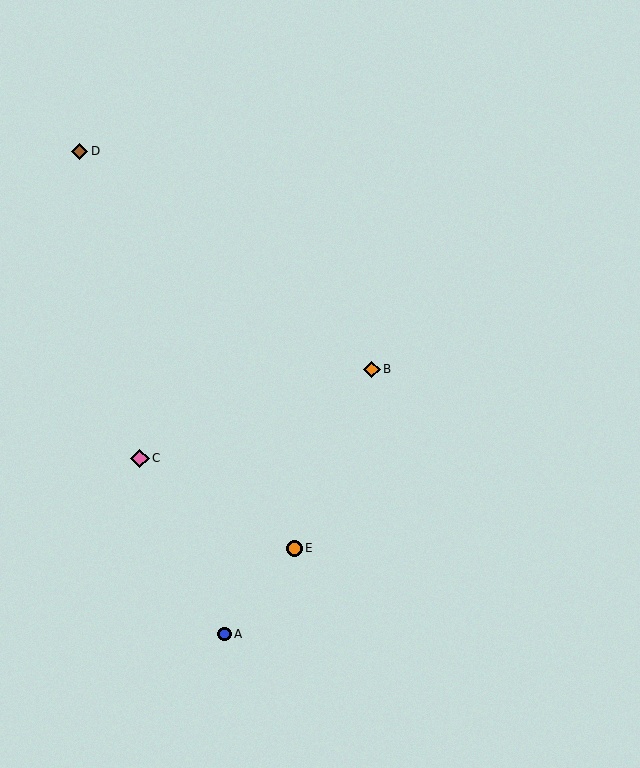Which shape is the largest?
The pink diamond (labeled C) is the largest.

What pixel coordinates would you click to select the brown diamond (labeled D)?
Click at (79, 151) to select the brown diamond D.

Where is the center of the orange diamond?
The center of the orange diamond is at (372, 369).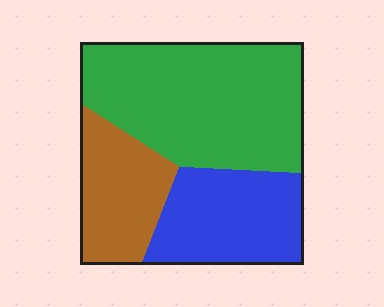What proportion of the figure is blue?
Blue covers about 25% of the figure.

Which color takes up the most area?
Green, at roughly 50%.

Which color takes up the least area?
Brown, at roughly 20%.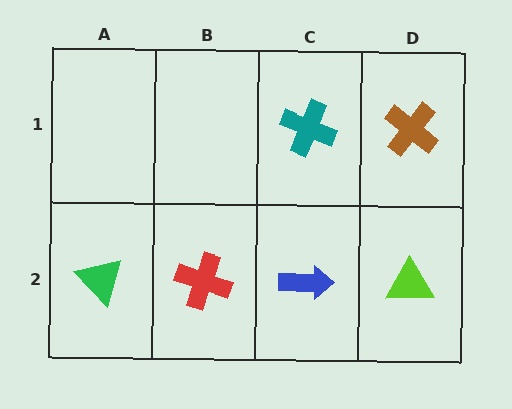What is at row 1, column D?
A brown cross.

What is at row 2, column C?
A blue arrow.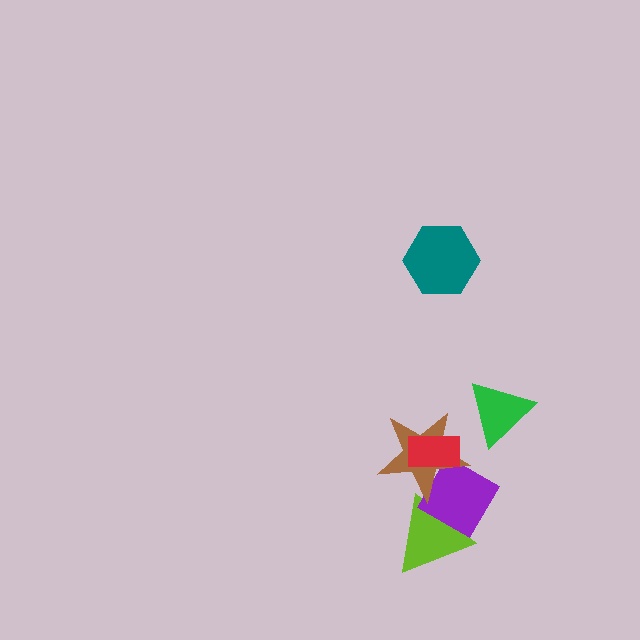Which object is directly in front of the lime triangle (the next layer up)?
The purple diamond is directly in front of the lime triangle.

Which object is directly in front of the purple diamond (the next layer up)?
The brown star is directly in front of the purple diamond.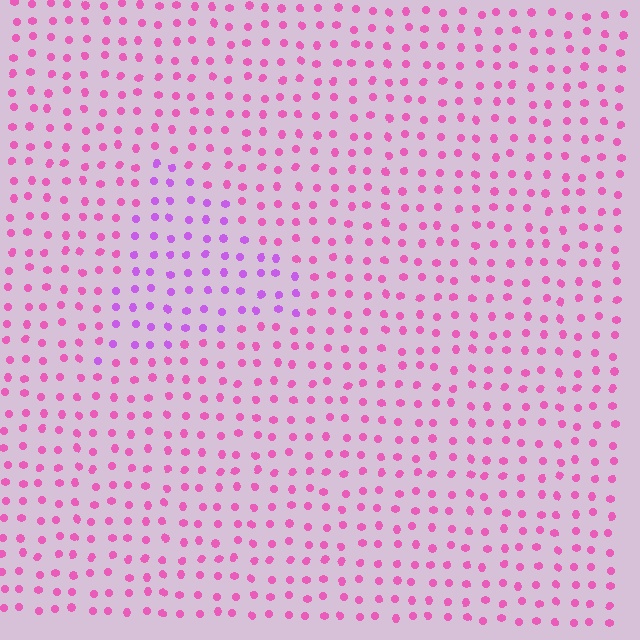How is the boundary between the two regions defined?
The boundary is defined purely by a slight shift in hue (about 35 degrees). Spacing, size, and orientation are identical on both sides.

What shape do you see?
I see a triangle.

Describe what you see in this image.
The image is filled with small pink elements in a uniform arrangement. A triangle-shaped region is visible where the elements are tinted to a slightly different hue, forming a subtle color boundary.